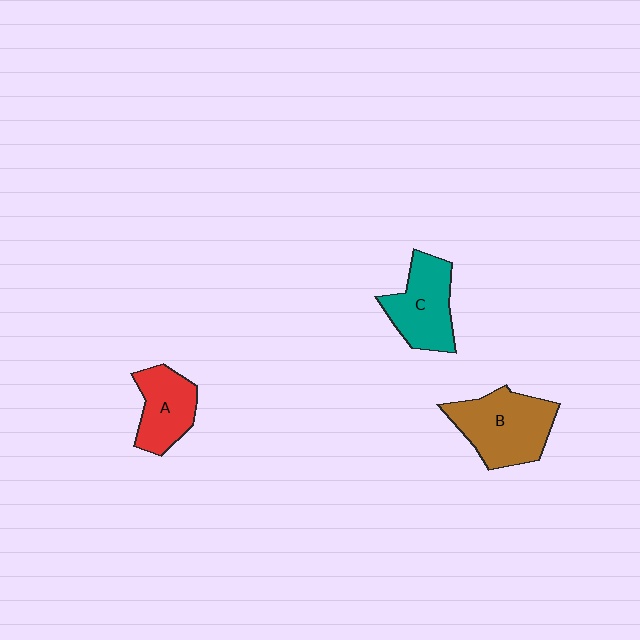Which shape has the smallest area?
Shape A (red).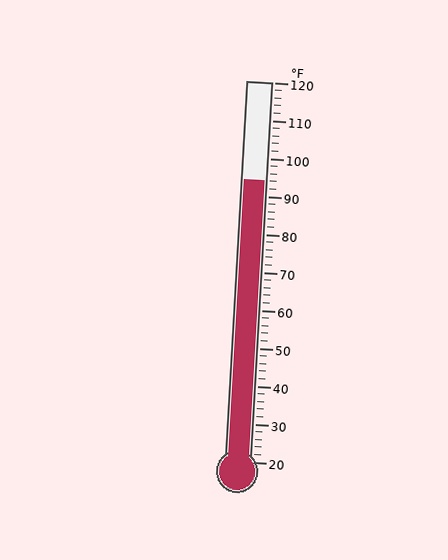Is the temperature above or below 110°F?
The temperature is below 110°F.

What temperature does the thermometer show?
The thermometer shows approximately 94°F.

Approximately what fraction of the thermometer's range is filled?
The thermometer is filled to approximately 75% of its range.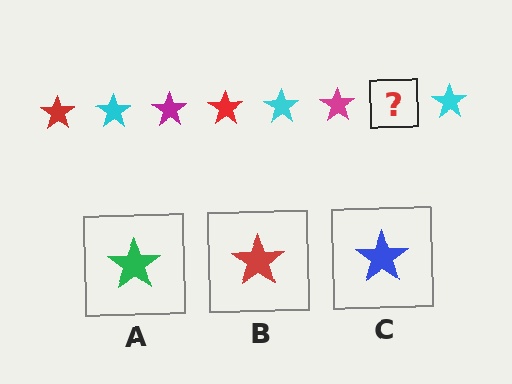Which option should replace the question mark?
Option B.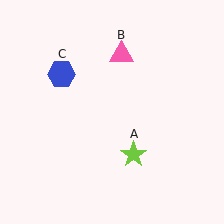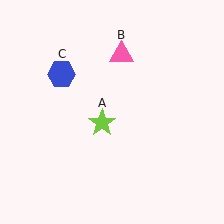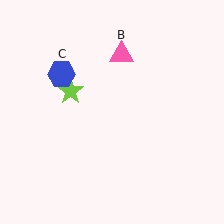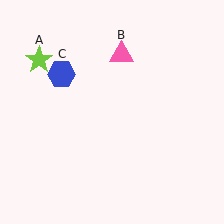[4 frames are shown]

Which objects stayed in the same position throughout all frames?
Pink triangle (object B) and blue hexagon (object C) remained stationary.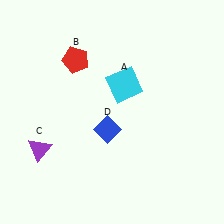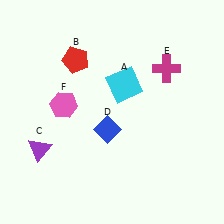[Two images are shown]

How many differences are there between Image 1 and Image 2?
There are 2 differences between the two images.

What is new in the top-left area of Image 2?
A pink hexagon (F) was added in the top-left area of Image 2.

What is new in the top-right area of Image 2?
A magenta cross (E) was added in the top-right area of Image 2.